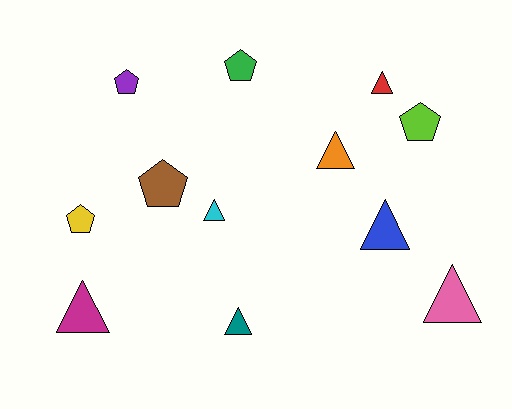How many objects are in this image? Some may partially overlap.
There are 12 objects.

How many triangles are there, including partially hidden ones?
There are 7 triangles.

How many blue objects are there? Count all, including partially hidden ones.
There is 1 blue object.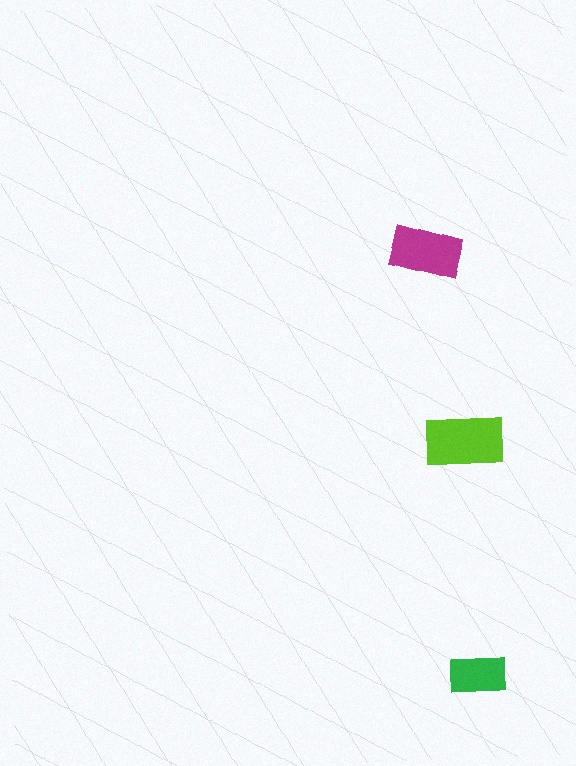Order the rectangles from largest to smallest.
the lime one, the magenta one, the green one.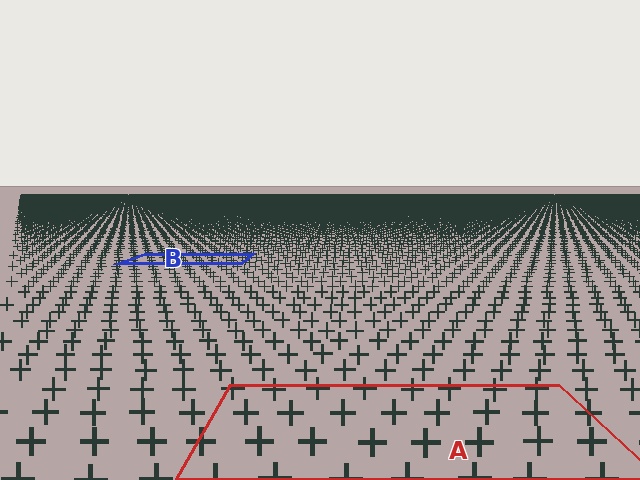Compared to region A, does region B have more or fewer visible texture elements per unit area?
Region B has more texture elements per unit area — they are packed more densely because it is farther away.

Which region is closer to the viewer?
Region A is closer. The texture elements there are larger and more spread out.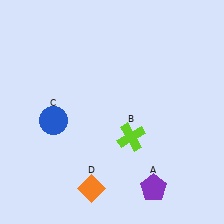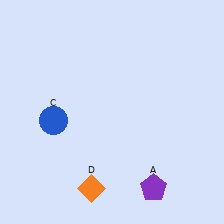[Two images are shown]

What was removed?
The lime cross (B) was removed in Image 2.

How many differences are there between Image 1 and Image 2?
There is 1 difference between the two images.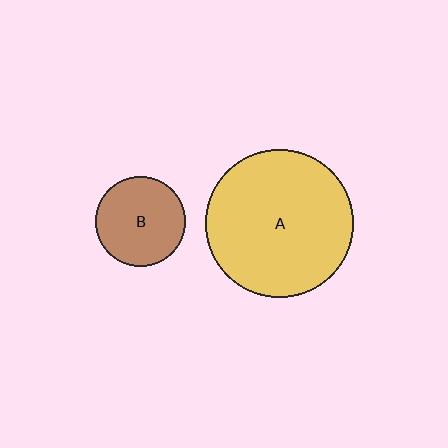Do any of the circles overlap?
No, none of the circles overlap.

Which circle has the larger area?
Circle A (yellow).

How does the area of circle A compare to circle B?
Approximately 2.7 times.